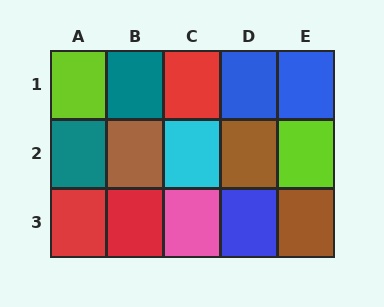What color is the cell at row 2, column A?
Teal.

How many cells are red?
3 cells are red.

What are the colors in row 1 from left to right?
Lime, teal, red, blue, blue.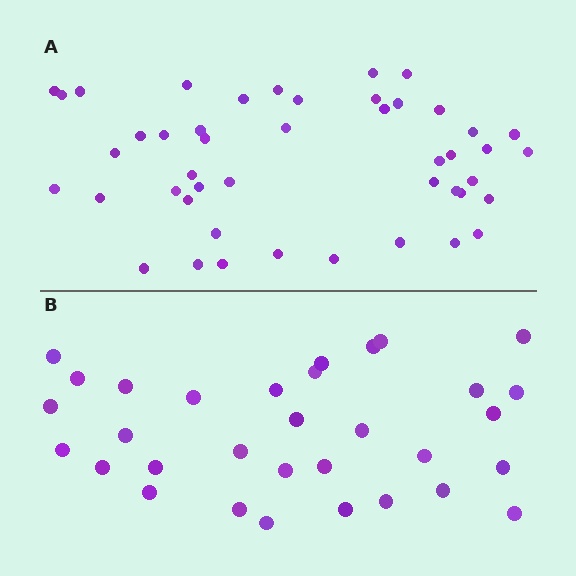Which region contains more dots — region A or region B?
Region A (the top region) has more dots.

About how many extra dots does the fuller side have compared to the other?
Region A has approximately 15 more dots than region B.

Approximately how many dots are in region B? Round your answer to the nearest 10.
About 30 dots. (The exact count is 32, which rounds to 30.)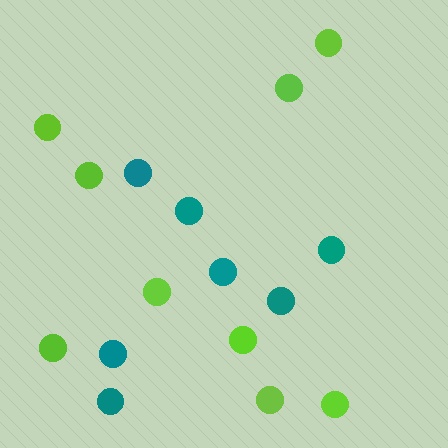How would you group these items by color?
There are 2 groups: one group of teal circles (7) and one group of lime circles (9).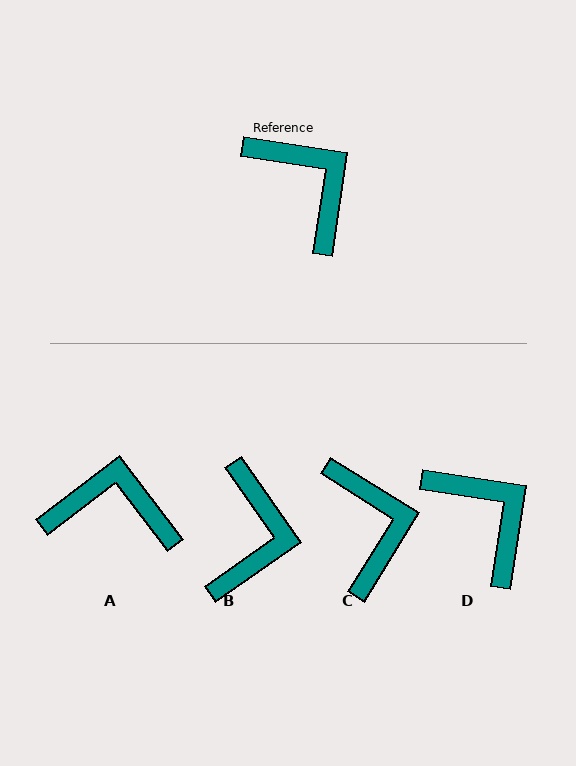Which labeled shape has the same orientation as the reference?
D.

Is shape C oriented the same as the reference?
No, it is off by about 23 degrees.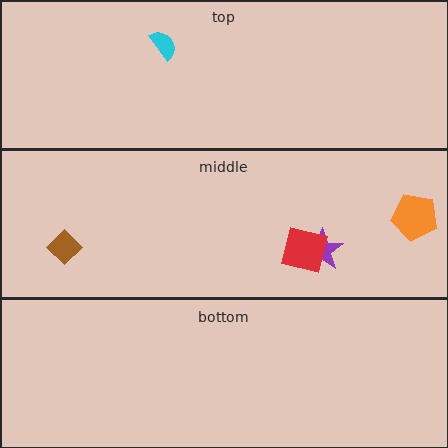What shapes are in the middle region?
The purple star, the orange pentagon, the brown diamond, the red square.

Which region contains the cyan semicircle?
The top region.